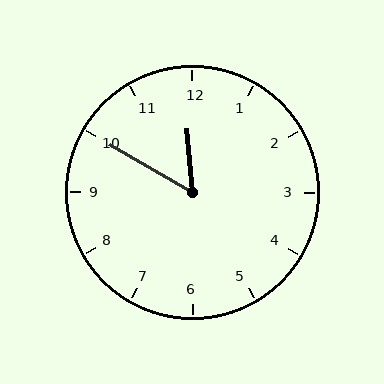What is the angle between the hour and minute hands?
Approximately 55 degrees.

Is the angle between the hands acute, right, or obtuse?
It is acute.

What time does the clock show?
11:50.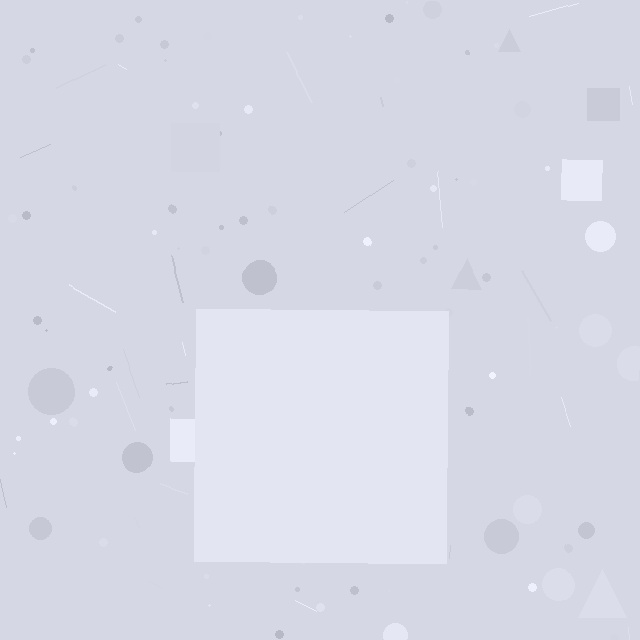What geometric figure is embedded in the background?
A square is embedded in the background.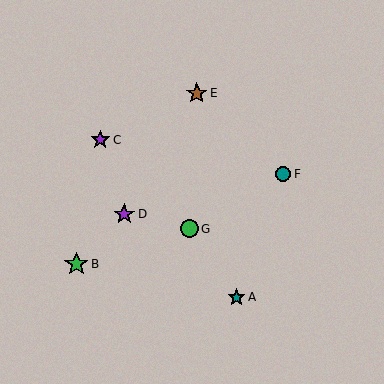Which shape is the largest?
The green star (labeled B) is the largest.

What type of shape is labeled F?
Shape F is a teal circle.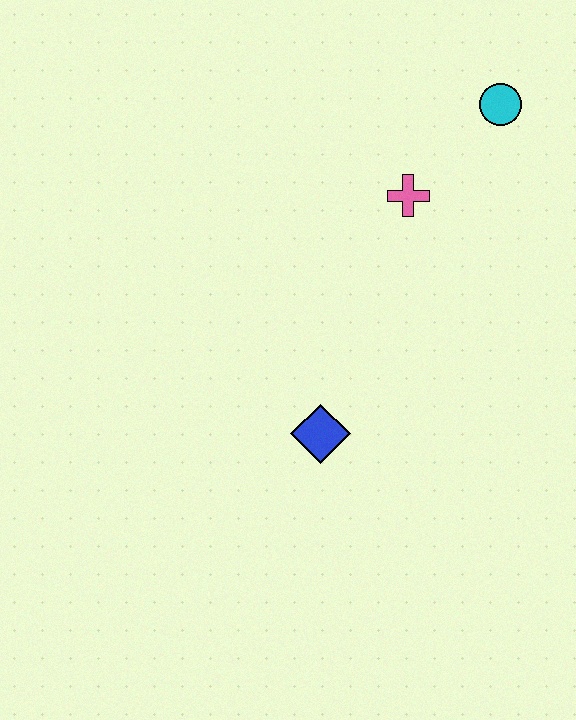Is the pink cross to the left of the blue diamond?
No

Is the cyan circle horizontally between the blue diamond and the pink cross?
No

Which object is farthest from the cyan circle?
The blue diamond is farthest from the cyan circle.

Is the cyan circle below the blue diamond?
No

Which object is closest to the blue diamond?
The pink cross is closest to the blue diamond.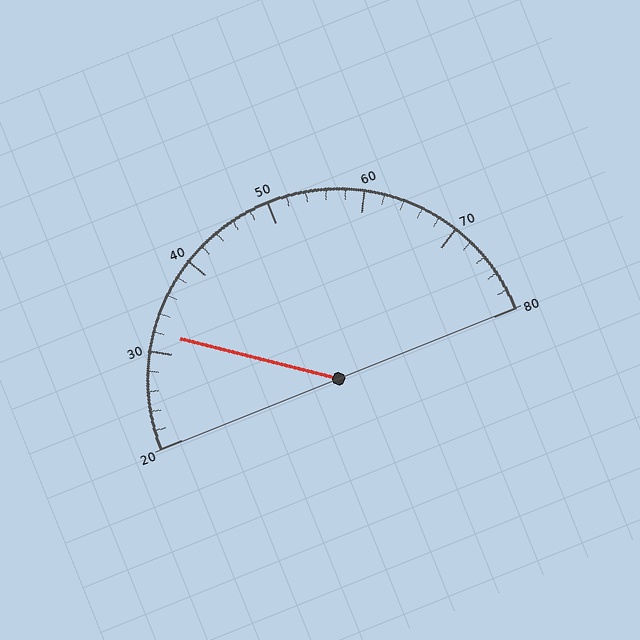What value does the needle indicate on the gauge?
The needle indicates approximately 32.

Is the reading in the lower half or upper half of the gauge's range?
The reading is in the lower half of the range (20 to 80).